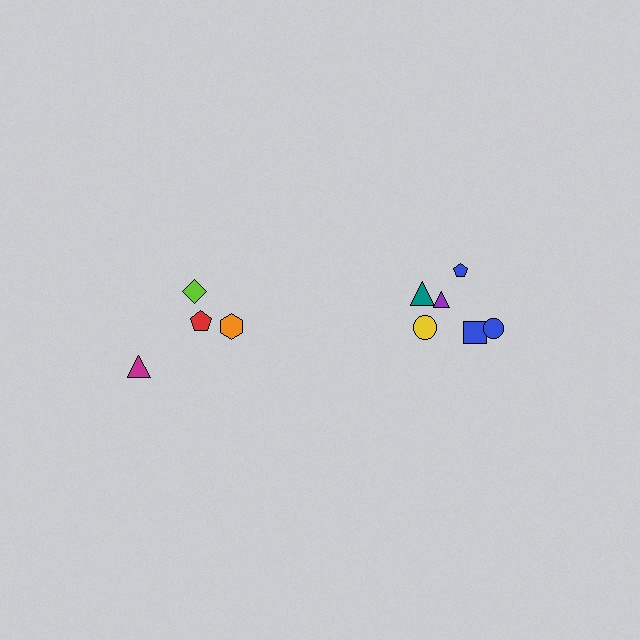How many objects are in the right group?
There are 6 objects.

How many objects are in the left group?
There are 4 objects.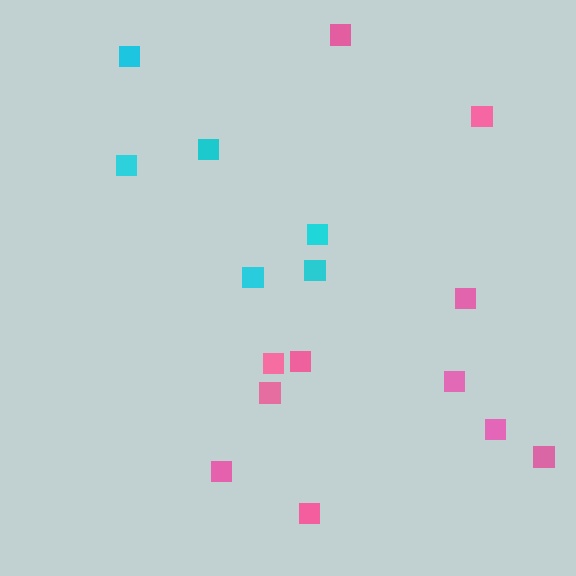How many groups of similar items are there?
There are 2 groups: one group of cyan squares (6) and one group of pink squares (11).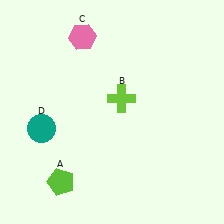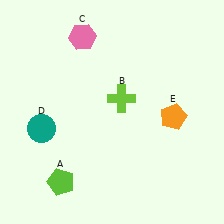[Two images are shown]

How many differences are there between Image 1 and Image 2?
There is 1 difference between the two images.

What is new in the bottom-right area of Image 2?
An orange pentagon (E) was added in the bottom-right area of Image 2.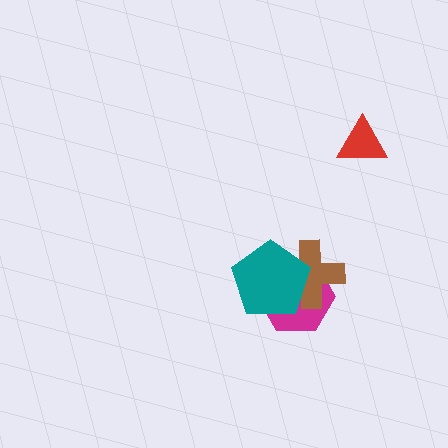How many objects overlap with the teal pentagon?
2 objects overlap with the teal pentagon.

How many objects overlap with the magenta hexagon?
2 objects overlap with the magenta hexagon.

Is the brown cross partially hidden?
Yes, it is partially covered by another shape.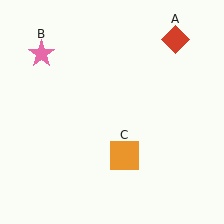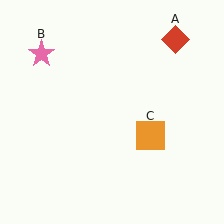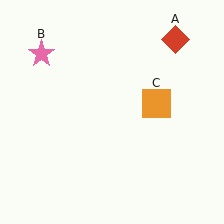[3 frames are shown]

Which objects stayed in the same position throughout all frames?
Red diamond (object A) and pink star (object B) remained stationary.